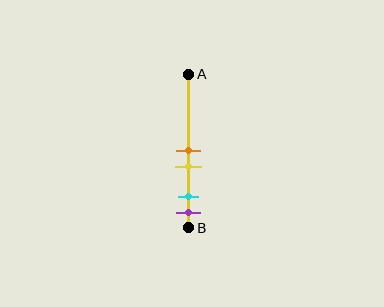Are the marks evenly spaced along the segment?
No, the marks are not evenly spaced.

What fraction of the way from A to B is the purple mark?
The purple mark is approximately 90% (0.9) of the way from A to B.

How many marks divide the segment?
There are 4 marks dividing the segment.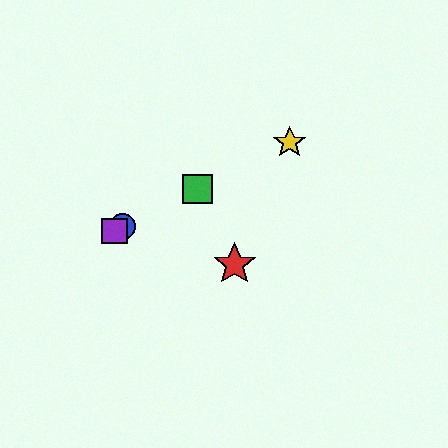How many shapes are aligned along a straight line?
4 shapes (the blue circle, the green square, the yellow star, the purple square) are aligned along a straight line.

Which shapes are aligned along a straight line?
The blue circle, the green square, the yellow star, the purple square are aligned along a straight line.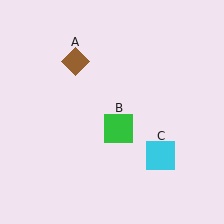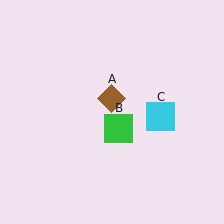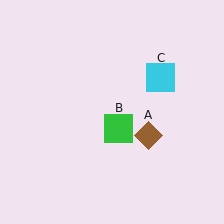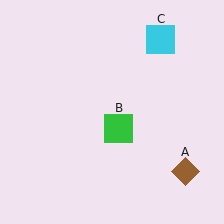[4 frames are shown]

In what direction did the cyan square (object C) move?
The cyan square (object C) moved up.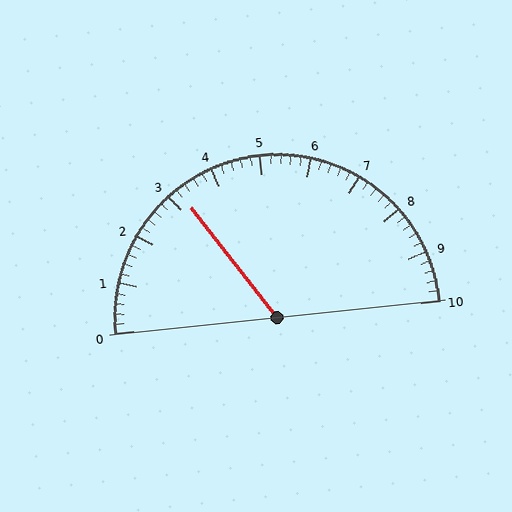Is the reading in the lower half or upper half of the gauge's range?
The reading is in the lower half of the range (0 to 10).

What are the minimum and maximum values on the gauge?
The gauge ranges from 0 to 10.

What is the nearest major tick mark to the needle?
The nearest major tick mark is 3.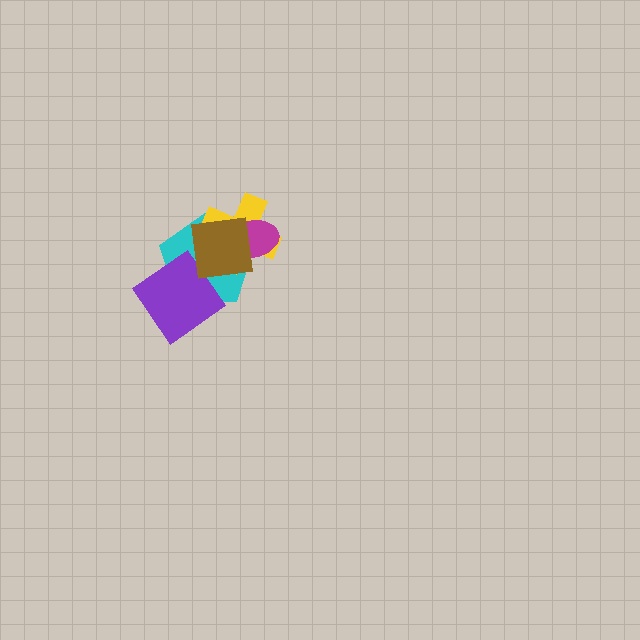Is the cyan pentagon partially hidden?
Yes, it is partially covered by another shape.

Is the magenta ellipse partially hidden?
Yes, it is partially covered by another shape.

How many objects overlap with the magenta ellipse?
3 objects overlap with the magenta ellipse.